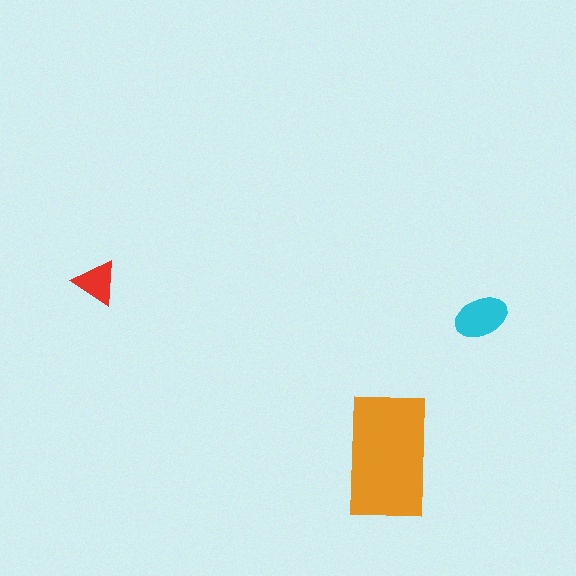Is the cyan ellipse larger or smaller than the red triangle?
Larger.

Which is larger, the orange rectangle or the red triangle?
The orange rectangle.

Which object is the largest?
The orange rectangle.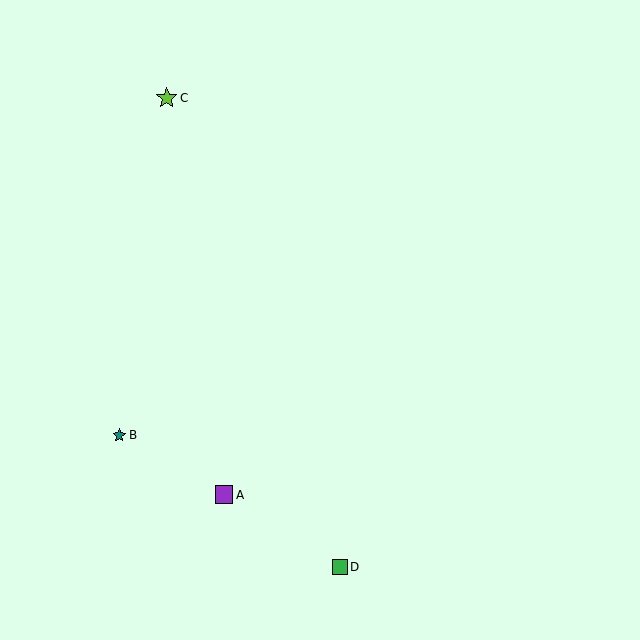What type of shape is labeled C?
Shape C is a lime star.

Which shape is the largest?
The lime star (labeled C) is the largest.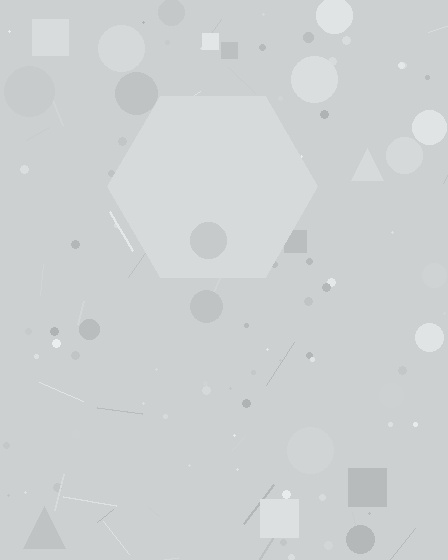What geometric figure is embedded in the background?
A hexagon is embedded in the background.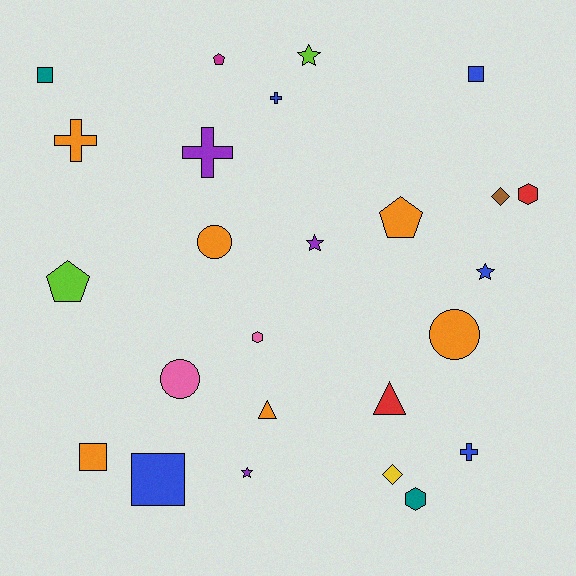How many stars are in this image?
There are 4 stars.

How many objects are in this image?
There are 25 objects.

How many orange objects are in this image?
There are 6 orange objects.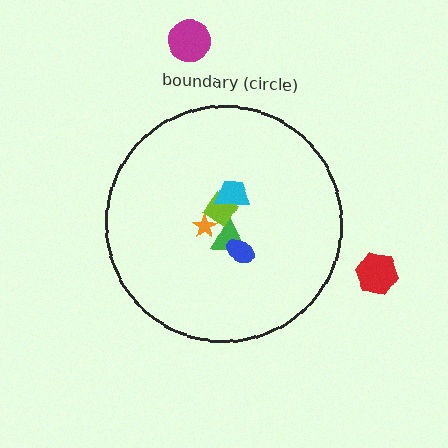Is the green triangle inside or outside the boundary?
Inside.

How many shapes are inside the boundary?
5 inside, 2 outside.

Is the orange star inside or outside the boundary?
Inside.